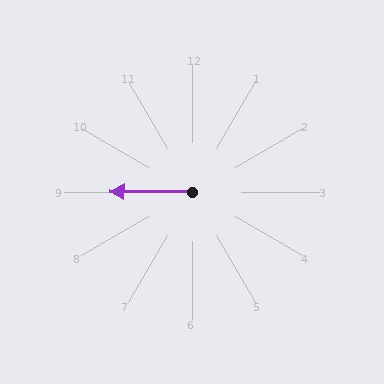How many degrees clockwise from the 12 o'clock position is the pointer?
Approximately 271 degrees.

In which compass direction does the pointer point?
West.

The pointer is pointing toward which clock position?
Roughly 9 o'clock.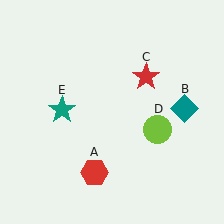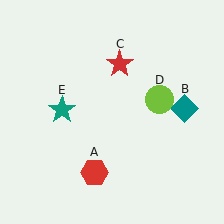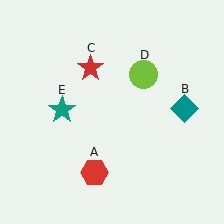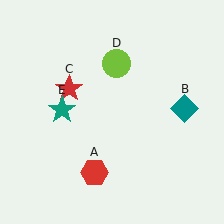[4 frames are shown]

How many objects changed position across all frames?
2 objects changed position: red star (object C), lime circle (object D).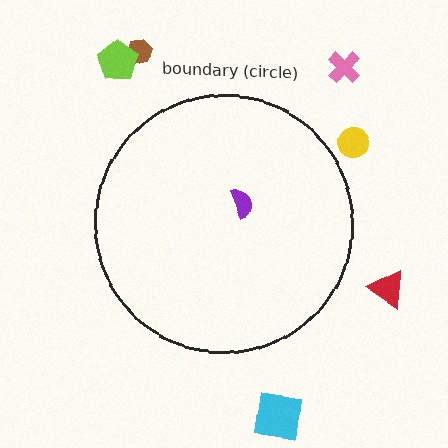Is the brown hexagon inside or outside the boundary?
Outside.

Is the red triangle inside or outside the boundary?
Outside.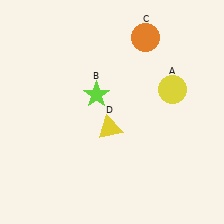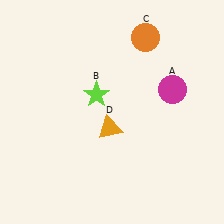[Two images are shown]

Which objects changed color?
A changed from yellow to magenta. D changed from yellow to orange.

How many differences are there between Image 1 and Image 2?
There are 2 differences between the two images.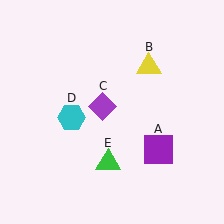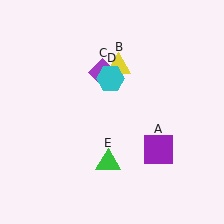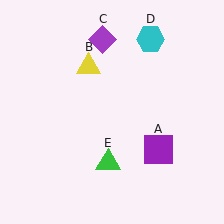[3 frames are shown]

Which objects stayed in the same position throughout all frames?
Purple square (object A) and green triangle (object E) remained stationary.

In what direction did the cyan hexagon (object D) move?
The cyan hexagon (object D) moved up and to the right.